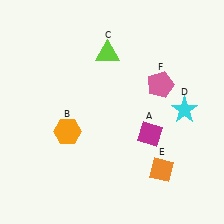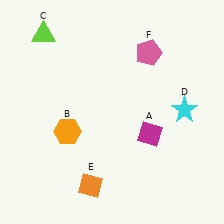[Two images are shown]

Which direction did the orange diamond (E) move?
The orange diamond (E) moved left.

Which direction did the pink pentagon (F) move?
The pink pentagon (F) moved up.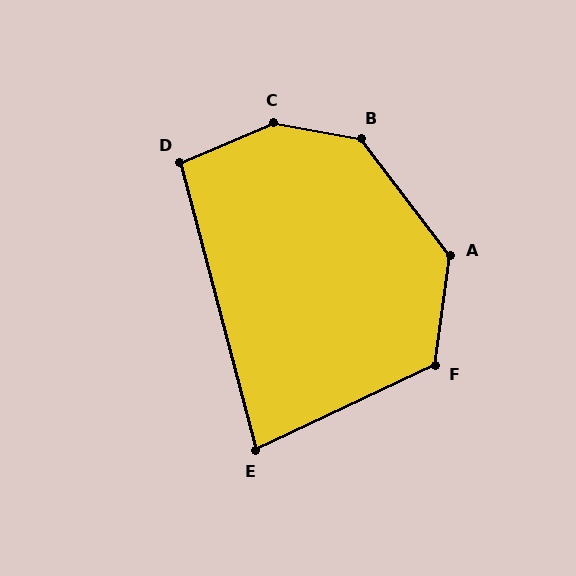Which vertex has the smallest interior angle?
E, at approximately 79 degrees.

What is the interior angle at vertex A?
Approximately 134 degrees (obtuse).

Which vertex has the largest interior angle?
C, at approximately 146 degrees.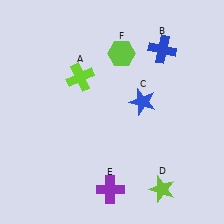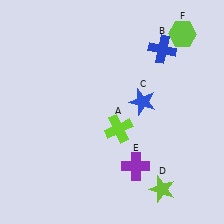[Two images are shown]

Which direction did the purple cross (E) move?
The purple cross (E) moved right.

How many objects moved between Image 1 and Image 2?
3 objects moved between the two images.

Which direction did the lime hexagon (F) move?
The lime hexagon (F) moved right.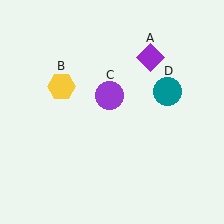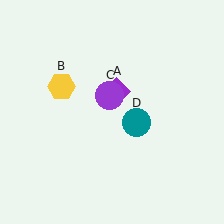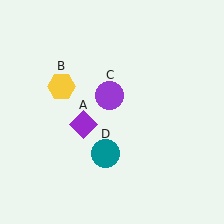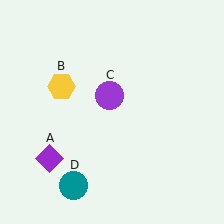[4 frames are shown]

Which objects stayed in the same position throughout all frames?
Yellow hexagon (object B) and purple circle (object C) remained stationary.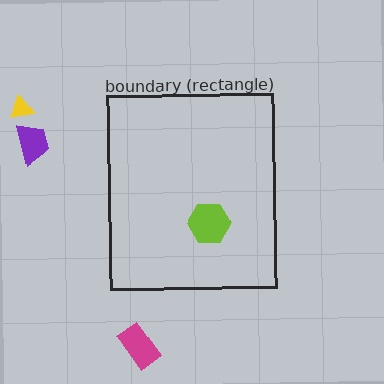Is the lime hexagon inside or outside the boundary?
Inside.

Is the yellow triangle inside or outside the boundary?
Outside.